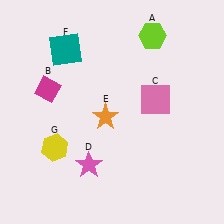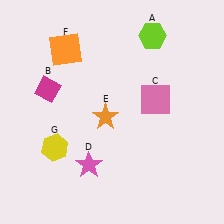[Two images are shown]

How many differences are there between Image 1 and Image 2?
There is 1 difference between the two images.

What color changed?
The square (F) changed from teal in Image 1 to orange in Image 2.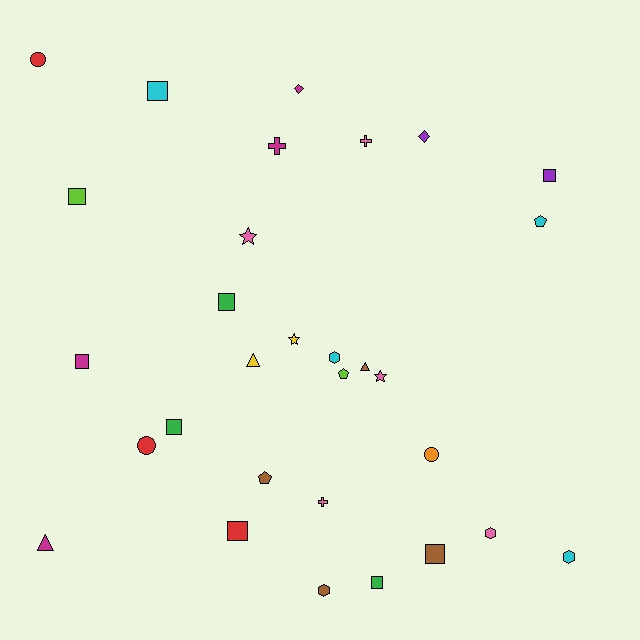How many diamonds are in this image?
There are 2 diamonds.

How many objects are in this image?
There are 30 objects.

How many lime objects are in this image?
There are 2 lime objects.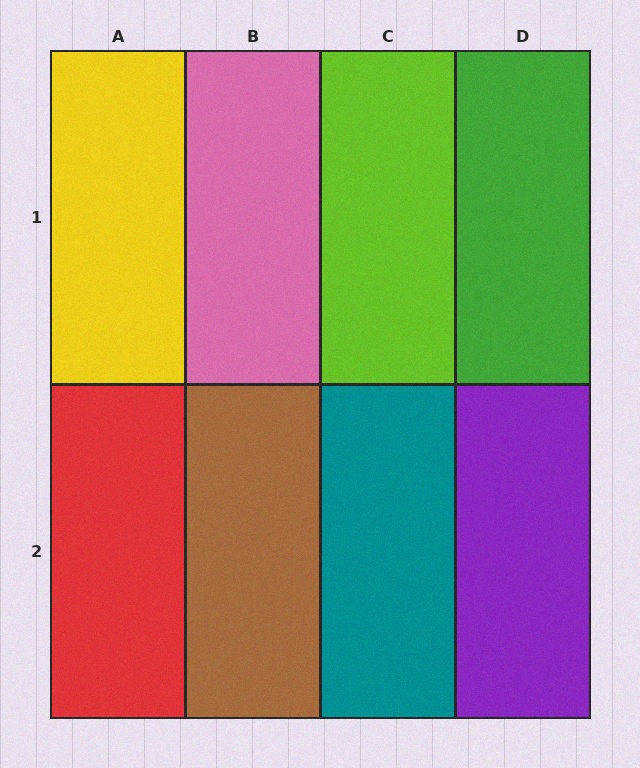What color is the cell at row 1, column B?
Pink.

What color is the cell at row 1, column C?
Lime.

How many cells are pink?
1 cell is pink.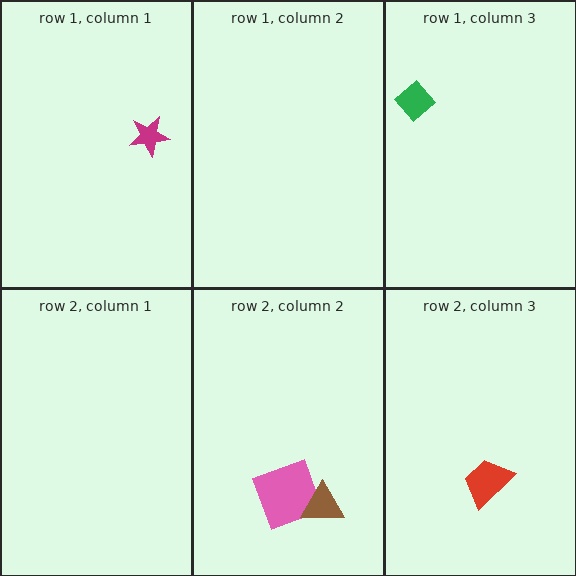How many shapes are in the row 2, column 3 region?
1.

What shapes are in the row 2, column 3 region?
The red trapezoid.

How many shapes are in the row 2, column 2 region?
2.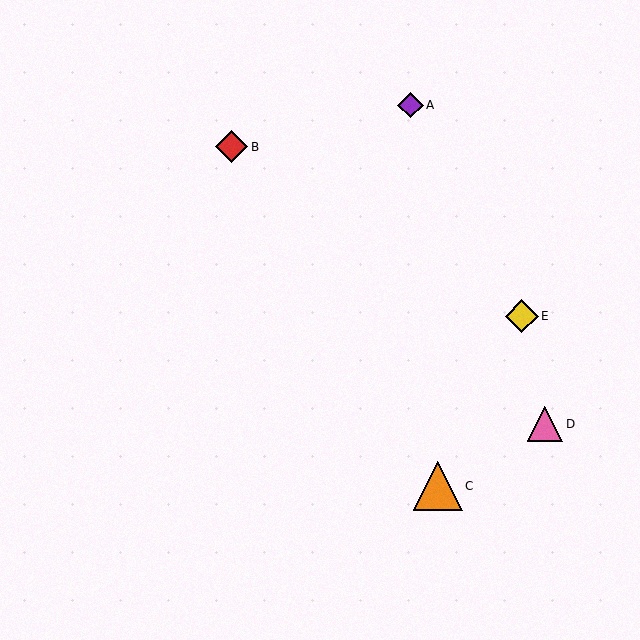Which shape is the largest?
The orange triangle (labeled C) is the largest.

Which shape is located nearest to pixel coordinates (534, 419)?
The pink triangle (labeled D) at (545, 424) is nearest to that location.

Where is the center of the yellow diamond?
The center of the yellow diamond is at (522, 316).